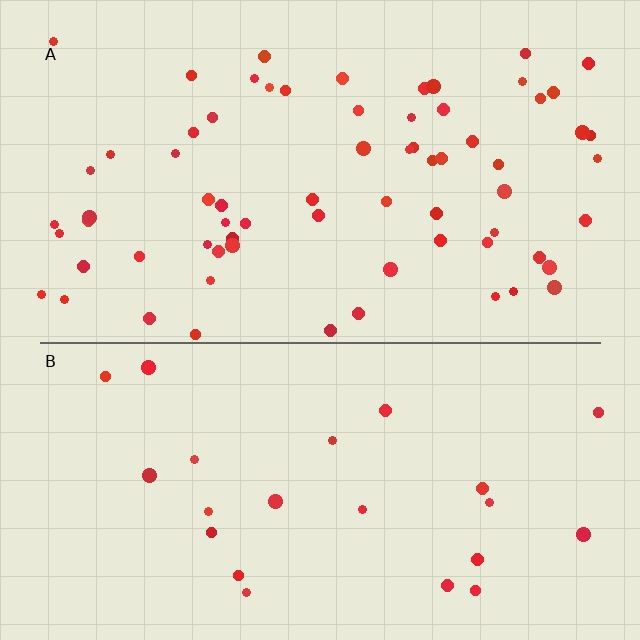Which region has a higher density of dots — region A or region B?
A (the top).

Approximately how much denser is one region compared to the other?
Approximately 3.0× — region A over region B.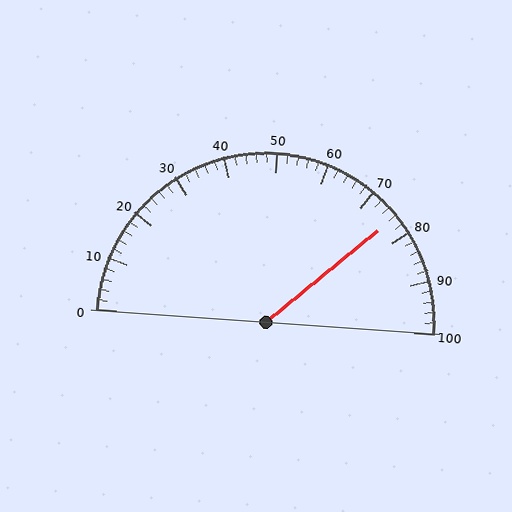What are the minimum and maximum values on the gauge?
The gauge ranges from 0 to 100.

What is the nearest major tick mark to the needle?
The nearest major tick mark is 80.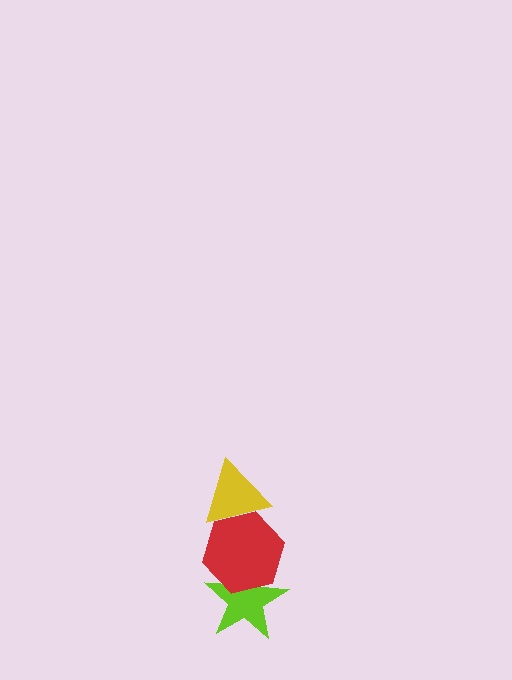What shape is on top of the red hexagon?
The yellow triangle is on top of the red hexagon.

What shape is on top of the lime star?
The red hexagon is on top of the lime star.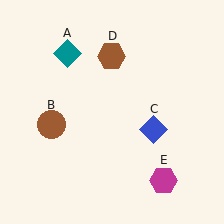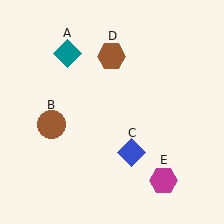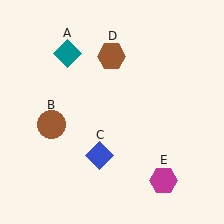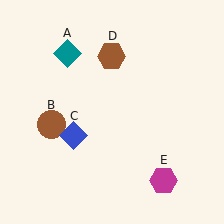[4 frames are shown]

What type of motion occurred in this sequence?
The blue diamond (object C) rotated clockwise around the center of the scene.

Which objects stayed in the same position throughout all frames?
Teal diamond (object A) and brown circle (object B) and brown hexagon (object D) and magenta hexagon (object E) remained stationary.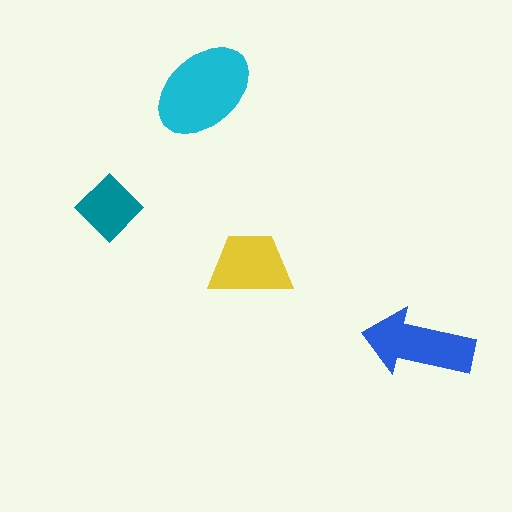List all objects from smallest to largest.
The teal diamond, the yellow trapezoid, the blue arrow, the cyan ellipse.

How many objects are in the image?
There are 4 objects in the image.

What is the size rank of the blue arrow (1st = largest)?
2nd.